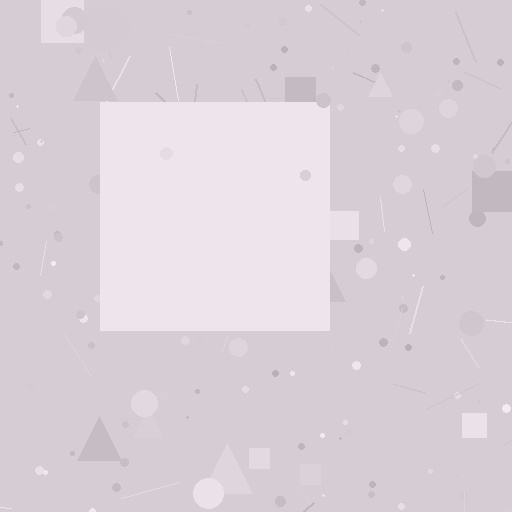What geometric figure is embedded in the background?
A square is embedded in the background.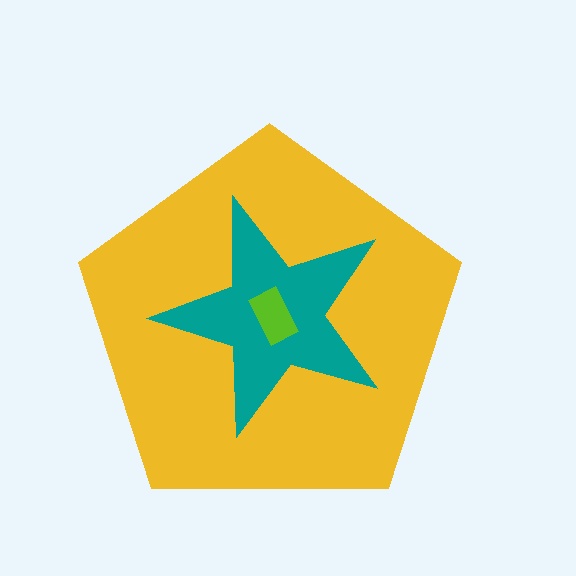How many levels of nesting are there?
3.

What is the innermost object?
The lime rectangle.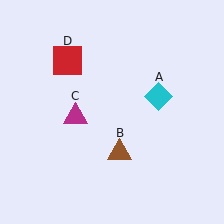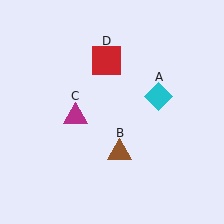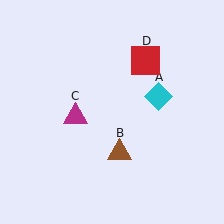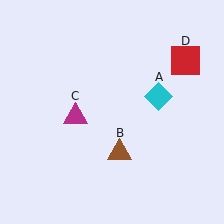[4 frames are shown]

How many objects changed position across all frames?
1 object changed position: red square (object D).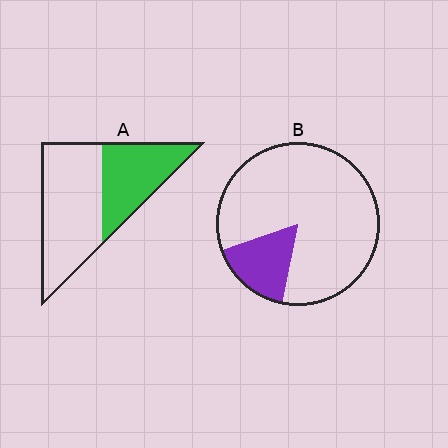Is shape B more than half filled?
No.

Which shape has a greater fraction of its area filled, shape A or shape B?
Shape A.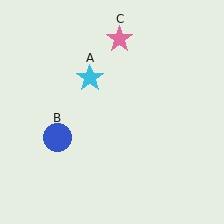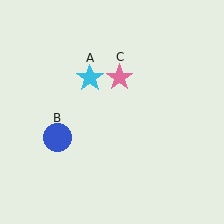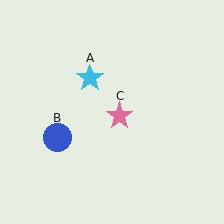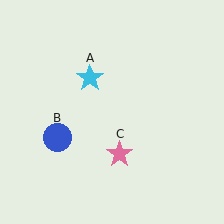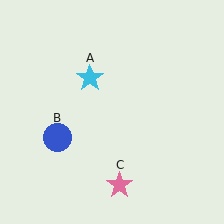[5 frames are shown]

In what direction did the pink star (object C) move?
The pink star (object C) moved down.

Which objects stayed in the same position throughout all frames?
Cyan star (object A) and blue circle (object B) remained stationary.